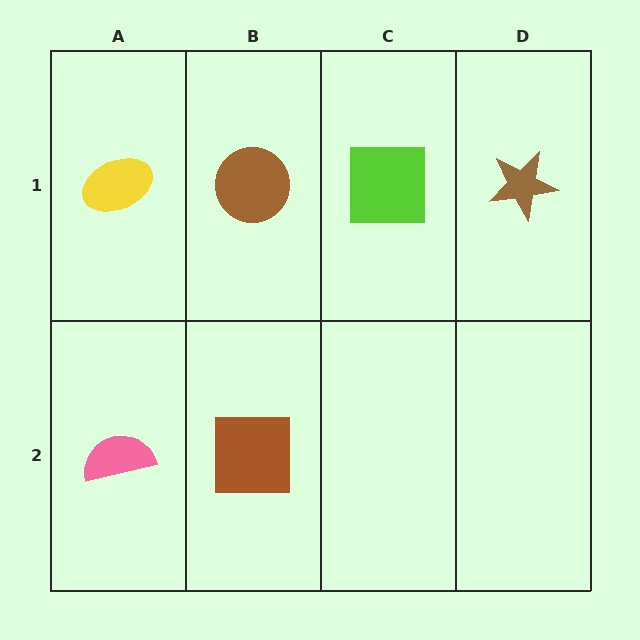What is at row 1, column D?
A brown star.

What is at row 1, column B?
A brown circle.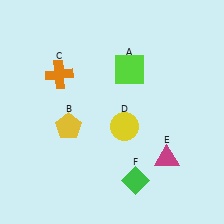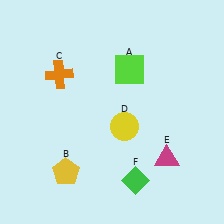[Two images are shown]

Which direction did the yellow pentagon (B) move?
The yellow pentagon (B) moved down.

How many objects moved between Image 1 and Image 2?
1 object moved between the two images.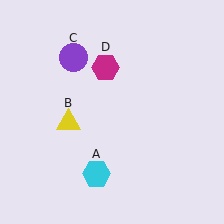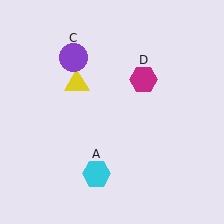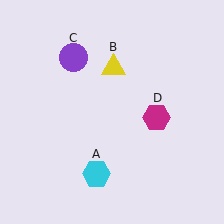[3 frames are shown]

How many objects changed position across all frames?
2 objects changed position: yellow triangle (object B), magenta hexagon (object D).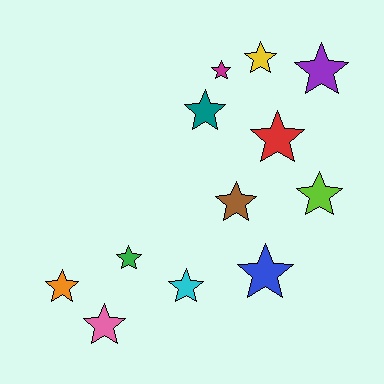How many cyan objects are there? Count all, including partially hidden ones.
There is 1 cyan object.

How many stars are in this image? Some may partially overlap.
There are 12 stars.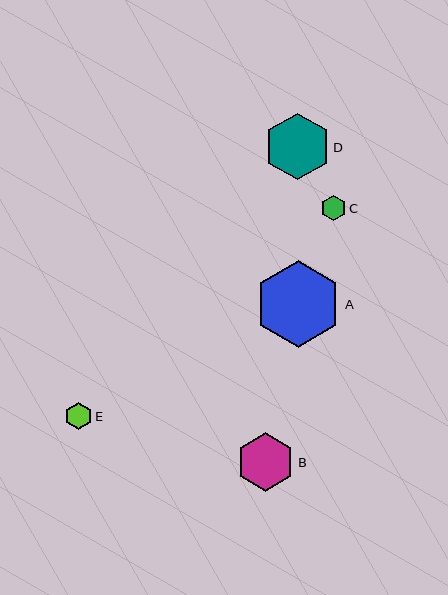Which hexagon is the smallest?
Hexagon C is the smallest with a size of approximately 25 pixels.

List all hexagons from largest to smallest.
From largest to smallest: A, D, B, E, C.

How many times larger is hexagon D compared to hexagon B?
Hexagon D is approximately 1.1 times the size of hexagon B.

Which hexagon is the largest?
Hexagon A is the largest with a size of approximately 87 pixels.